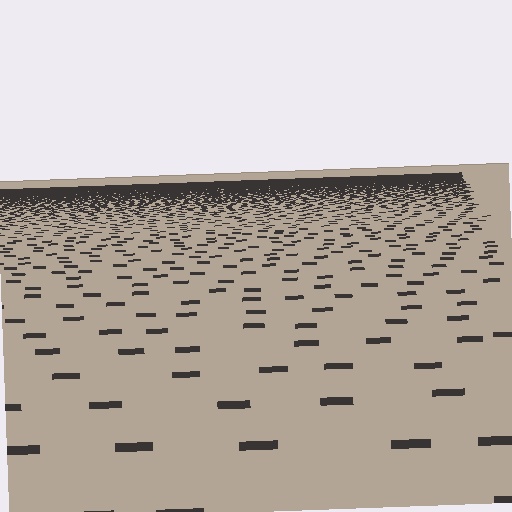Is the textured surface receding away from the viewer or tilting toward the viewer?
The surface is receding away from the viewer. Texture elements get smaller and denser toward the top.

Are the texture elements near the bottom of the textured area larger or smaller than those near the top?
Larger. Near the bottom, elements are closer to the viewer and appear at a bigger on-screen size.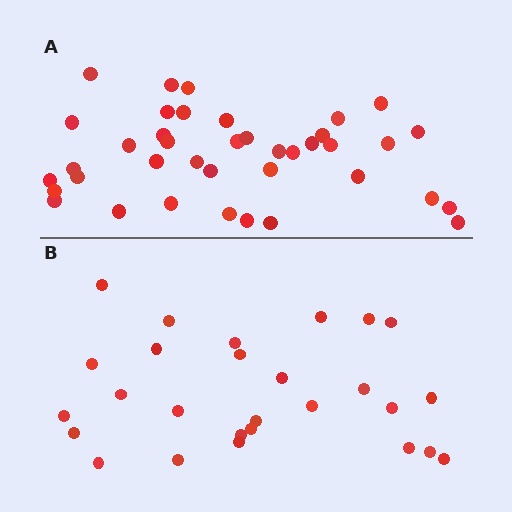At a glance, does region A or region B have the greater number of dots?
Region A (the top region) has more dots.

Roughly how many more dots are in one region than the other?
Region A has roughly 12 or so more dots than region B.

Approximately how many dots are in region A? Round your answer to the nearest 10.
About 40 dots. (The exact count is 39, which rounds to 40.)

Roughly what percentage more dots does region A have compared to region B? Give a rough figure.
About 45% more.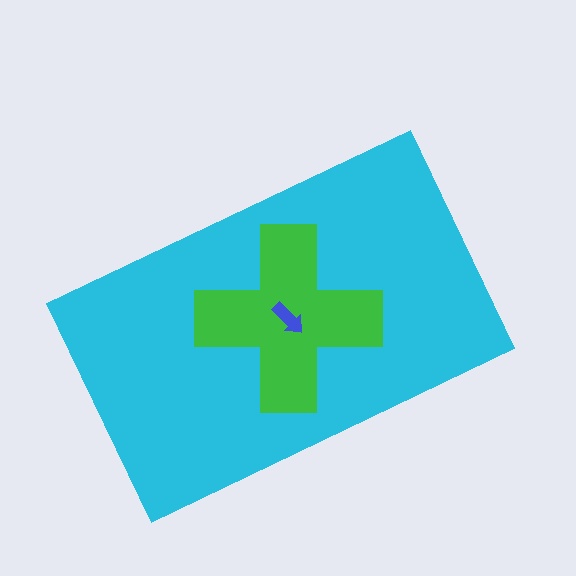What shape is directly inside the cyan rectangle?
The green cross.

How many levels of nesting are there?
3.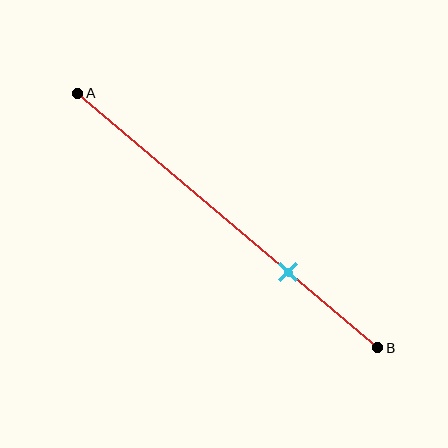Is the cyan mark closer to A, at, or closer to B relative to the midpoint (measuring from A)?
The cyan mark is closer to point B than the midpoint of segment AB.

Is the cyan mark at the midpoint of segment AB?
No, the mark is at about 70% from A, not at the 50% midpoint.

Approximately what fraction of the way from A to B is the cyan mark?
The cyan mark is approximately 70% of the way from A to B.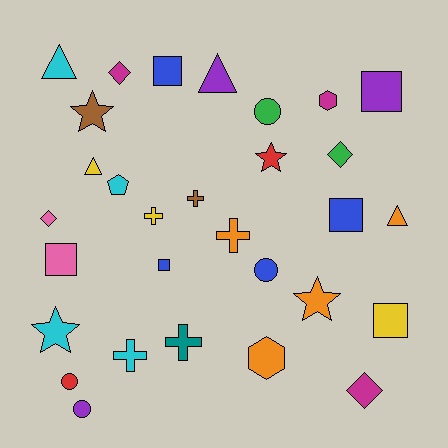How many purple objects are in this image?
There are 3 purple objects.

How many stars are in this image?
There are 4 stars.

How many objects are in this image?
There are 30 objects.